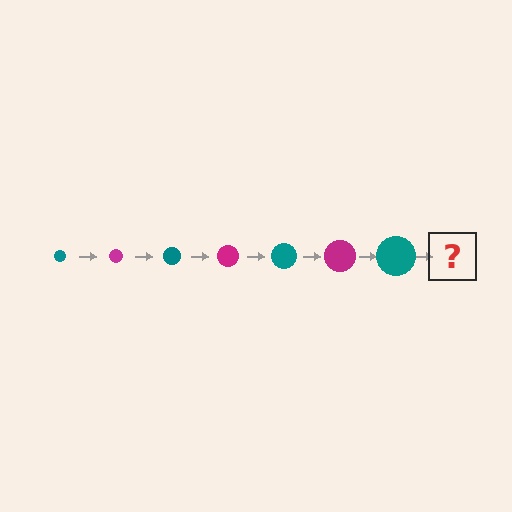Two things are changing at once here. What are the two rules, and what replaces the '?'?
The two rules are that the circle grows larger each step and the color cycles through teal and magenta. The '?' should be a magenta circle, larger than the previous one.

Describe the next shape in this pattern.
It should be a magenta circle, larger than the previous one.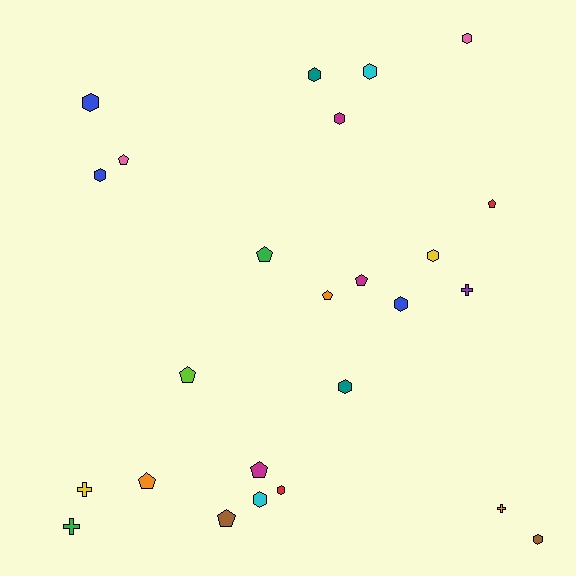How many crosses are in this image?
There are 4 crosses.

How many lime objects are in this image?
There is 1 lime object.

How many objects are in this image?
There are 25 objects.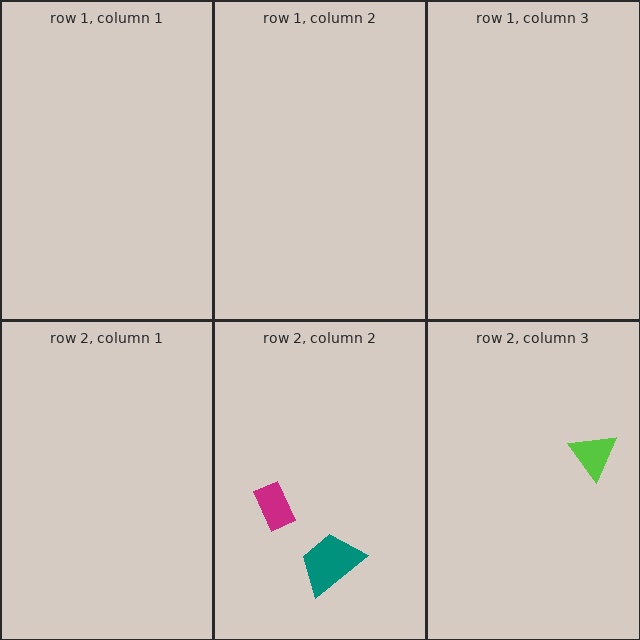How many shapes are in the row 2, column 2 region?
2.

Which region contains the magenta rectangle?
The row 2, column 2 region.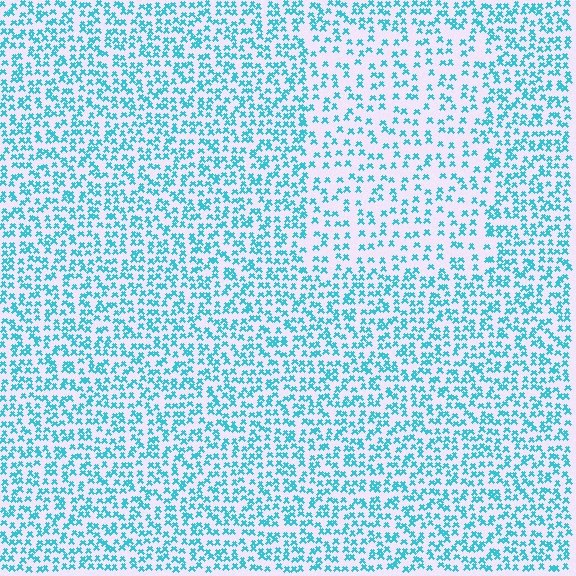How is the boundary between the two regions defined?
The boundary is defined by a change in element density (approximately 1.8x ratio). All elements are the same color, size, and shape.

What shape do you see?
I see a rectangle.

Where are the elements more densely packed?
The elements are more densely packed outside the rectangle boundary.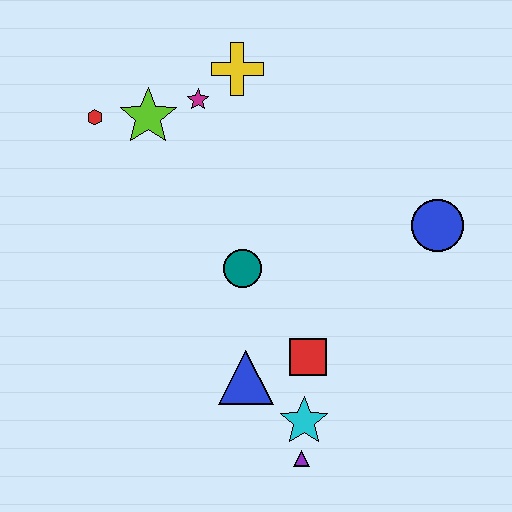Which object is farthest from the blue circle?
The red hexagon is farthest from the blue circle.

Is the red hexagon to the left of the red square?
Yes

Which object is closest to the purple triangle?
The cyan star is closest to the purple triangle.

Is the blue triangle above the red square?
No